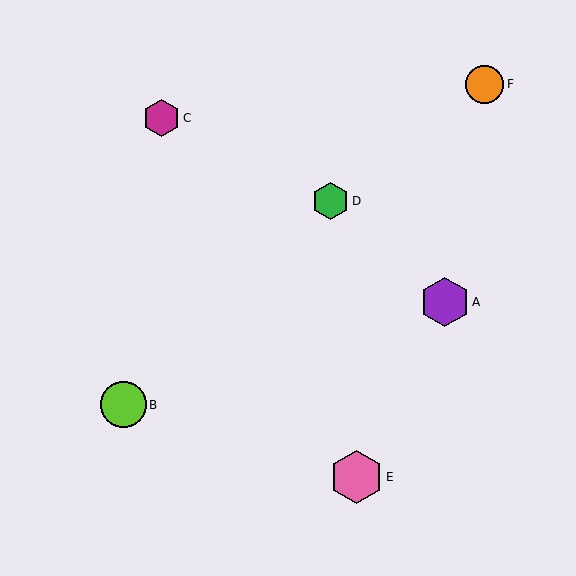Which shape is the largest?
The pink hexagon (labeled E) is the largest.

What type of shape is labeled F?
Shape F is an orange circle.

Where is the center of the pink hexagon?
The center of the pink hexagon is at (356, 477).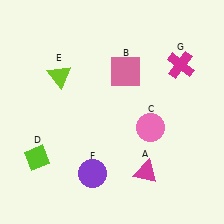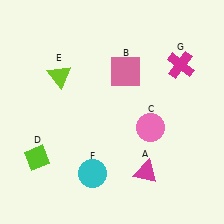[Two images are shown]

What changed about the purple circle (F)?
In Image 1, F is purple. In Image 2, it changed to cyan.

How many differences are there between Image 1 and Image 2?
There is 1 difference between the two images.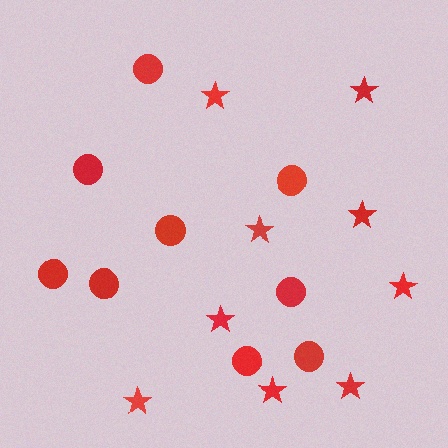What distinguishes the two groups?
There are 2 groups: one group of circles (9) and one group of stars (9).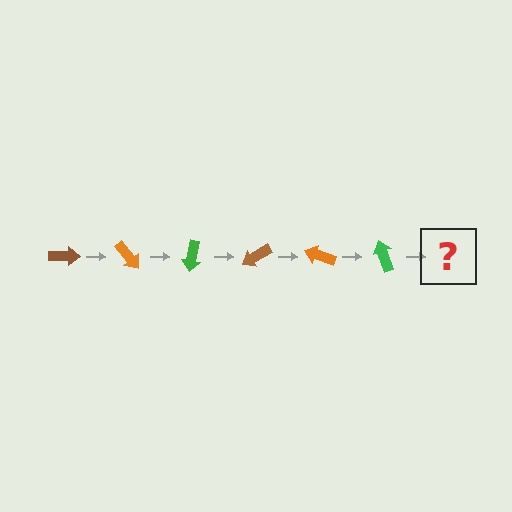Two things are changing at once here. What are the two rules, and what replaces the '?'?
The two rules are that it rotates 50 degrees each step and the color cycles through brown, orange, and green. The '?' should be a brown arrow, rotated 300 degrees from the start.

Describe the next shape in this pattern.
It should be a brown arrow, rotated 300 degrees from the start.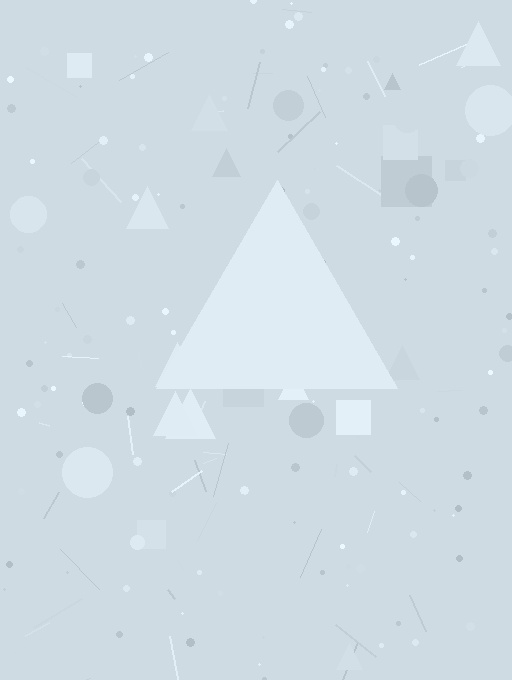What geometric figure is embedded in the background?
A triangle is embedded in the background.